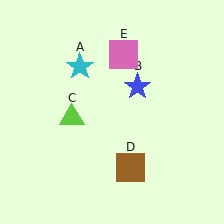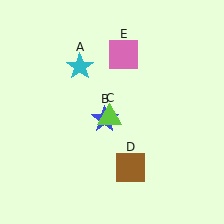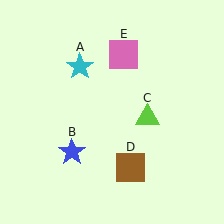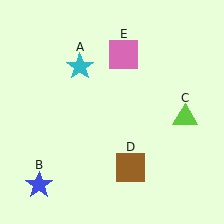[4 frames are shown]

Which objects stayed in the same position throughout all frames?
Cyan star (object A) and brown square (object D) and pink square (object E) remained stationary.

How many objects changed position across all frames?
2 objects changed position: blue star (object B), lime triangle (object C).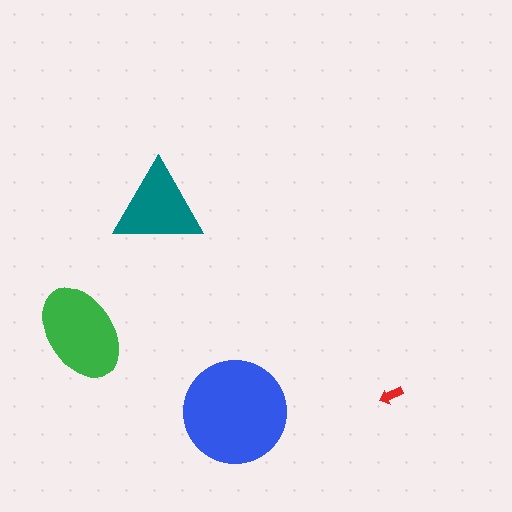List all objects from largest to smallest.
The blue circle, the green ellipse, the teal triangle, the red arrow.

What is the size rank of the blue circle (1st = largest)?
1st.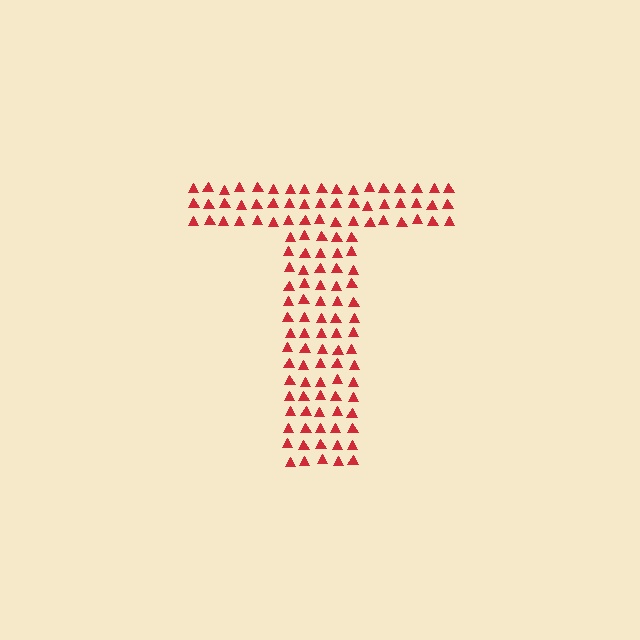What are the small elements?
The small elements are triangles.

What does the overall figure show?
The overall figure shows the letter T.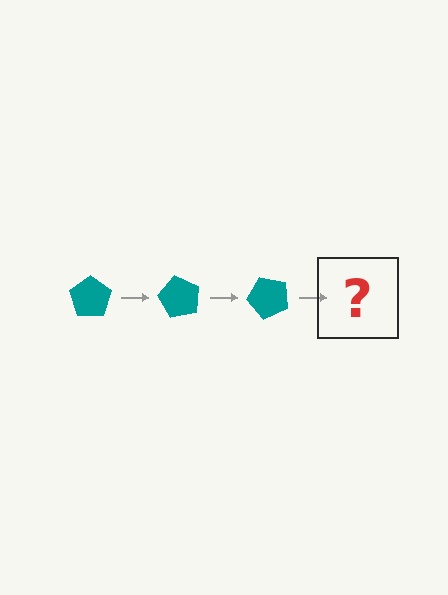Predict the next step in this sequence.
The next step is a teal pentagon rotated 180 degrees.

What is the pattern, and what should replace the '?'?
The pattern is that the pentagon rotates 60 degrees each step. The '?' should be a teal pentagon rotated 180 degrees.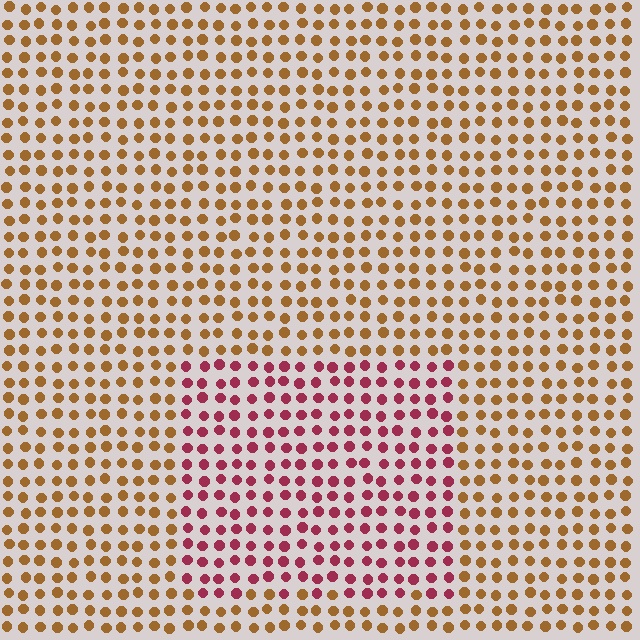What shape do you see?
I see a rectangle.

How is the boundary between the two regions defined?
The boundary is defined purely by a slight shift in hue (about 51 degrees). Spacing, size, and orientation are identical on both sides.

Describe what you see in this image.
The image is filled with small brown elements in a uniform arrangement. A rectangle-shaped region is visible where the elements are tinted to a slightly different hue, forming a subtle color boundary.